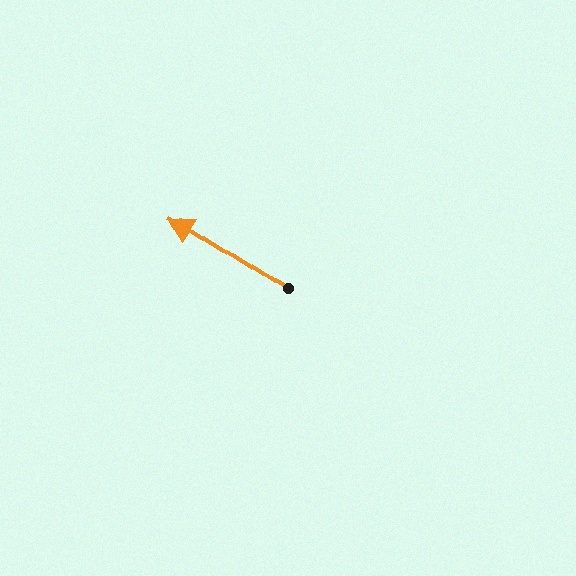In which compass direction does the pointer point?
Northwest.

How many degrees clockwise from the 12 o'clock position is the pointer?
Approximately 302 degrees.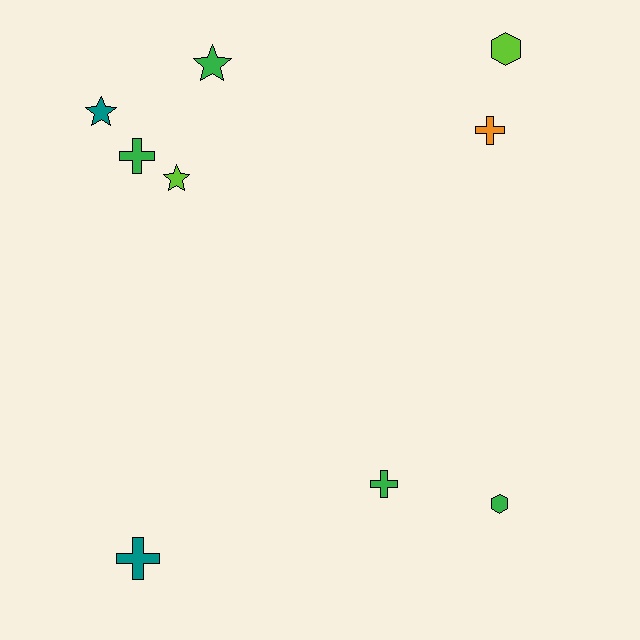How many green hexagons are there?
There is 1 green hexagon.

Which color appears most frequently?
Green, with 4 objects.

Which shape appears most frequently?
Cross, with 4 objects.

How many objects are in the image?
There are 9 objects.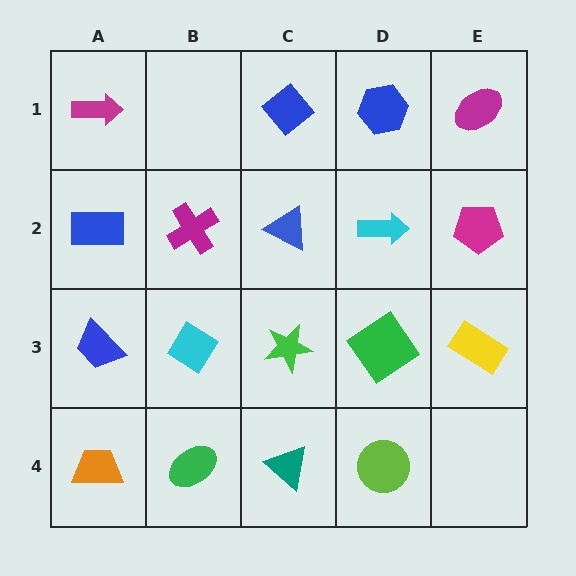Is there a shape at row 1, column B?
No, that cell is empty.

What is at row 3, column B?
A cyan diamond.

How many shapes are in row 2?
5 shapes.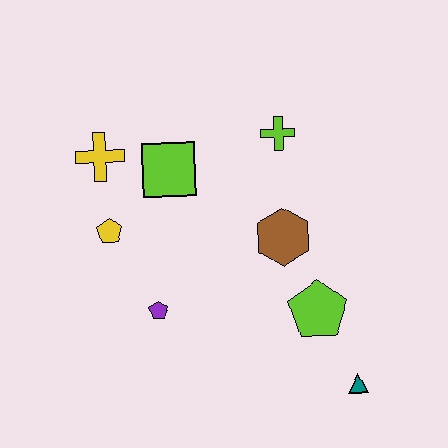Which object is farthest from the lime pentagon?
The yellow cross is farthest from the lime pentagon.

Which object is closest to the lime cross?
The brown hexagon is closest to the lime cross.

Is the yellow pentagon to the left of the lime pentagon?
Yes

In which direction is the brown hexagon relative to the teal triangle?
The brown hexagon is above the teal triangle.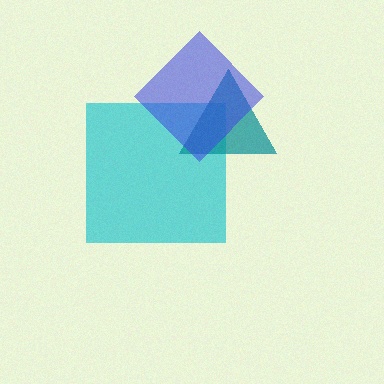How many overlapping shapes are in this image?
There are 3 overlapping shapes in the image.